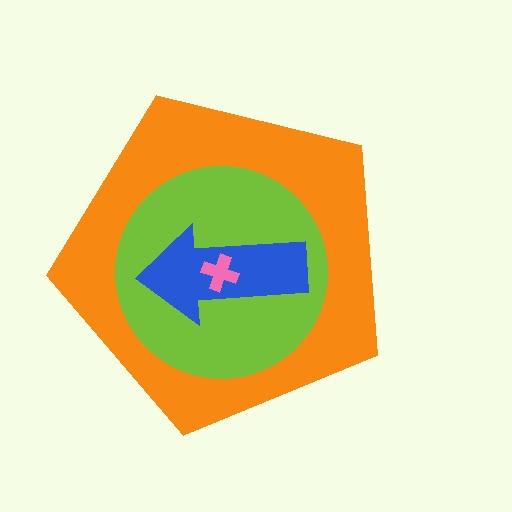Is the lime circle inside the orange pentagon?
Yes.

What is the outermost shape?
The orange pentagon.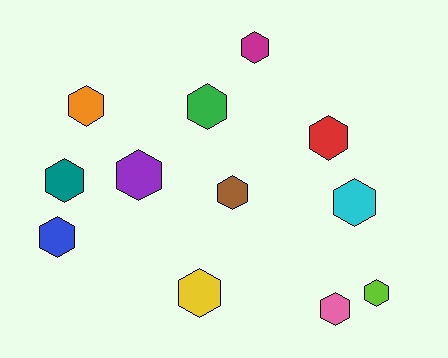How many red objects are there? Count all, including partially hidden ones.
There is 1 red object.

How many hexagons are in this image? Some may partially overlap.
There are 12 hexagons.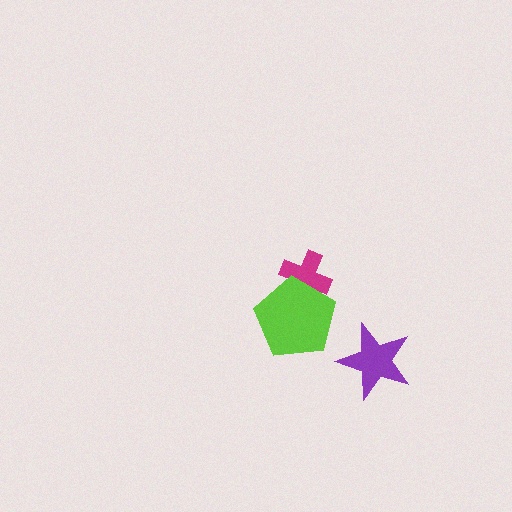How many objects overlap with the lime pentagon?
1 object overlaps with the lime pentagon.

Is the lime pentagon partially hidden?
No, no other shape covers it.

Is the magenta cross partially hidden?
Yes, it is partially covered by another shape.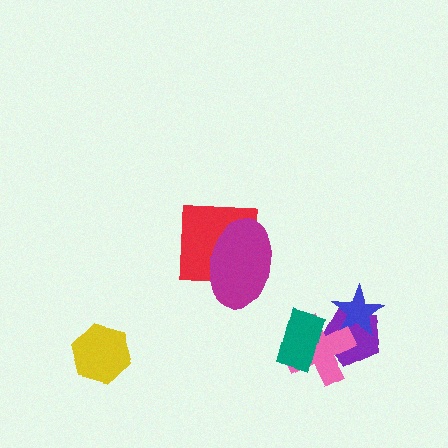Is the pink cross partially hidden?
Yes, it is partially covered by another shape.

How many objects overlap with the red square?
1 object overlaps with the red square.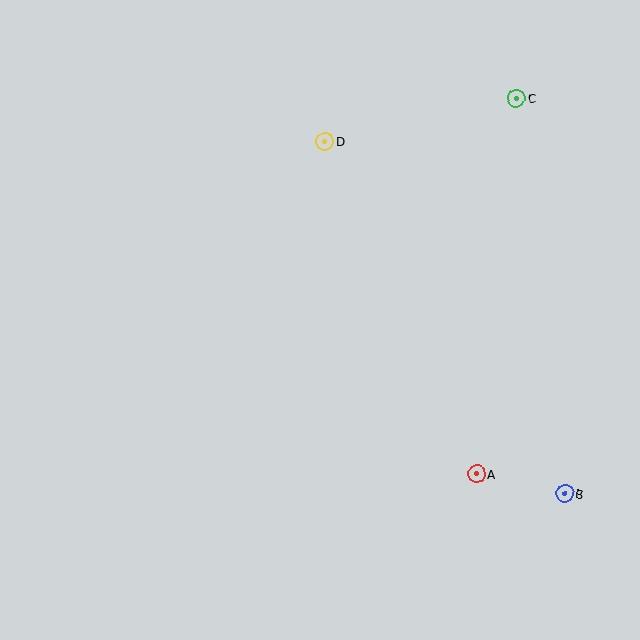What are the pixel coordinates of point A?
Point A is at (476, 474).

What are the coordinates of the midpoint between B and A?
The midpoint between B and A is at (520, 484).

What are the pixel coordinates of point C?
Point C is at (516, 98).